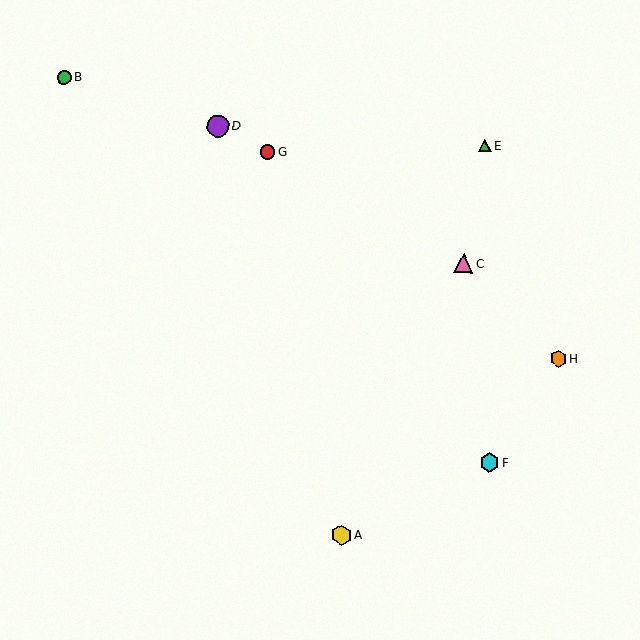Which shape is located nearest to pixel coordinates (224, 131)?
The purple circle (labeled D) at (218, 126) is nearest to that location.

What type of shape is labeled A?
Shape A is a yellow hexagon.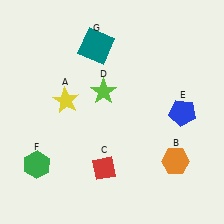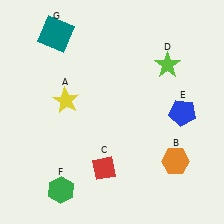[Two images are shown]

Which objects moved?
The objects that moved are: the lime star (D), the green hexagon (F), the teal square (G).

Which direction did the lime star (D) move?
The lime star (D) moved right.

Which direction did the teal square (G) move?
The teal square (G) moved left.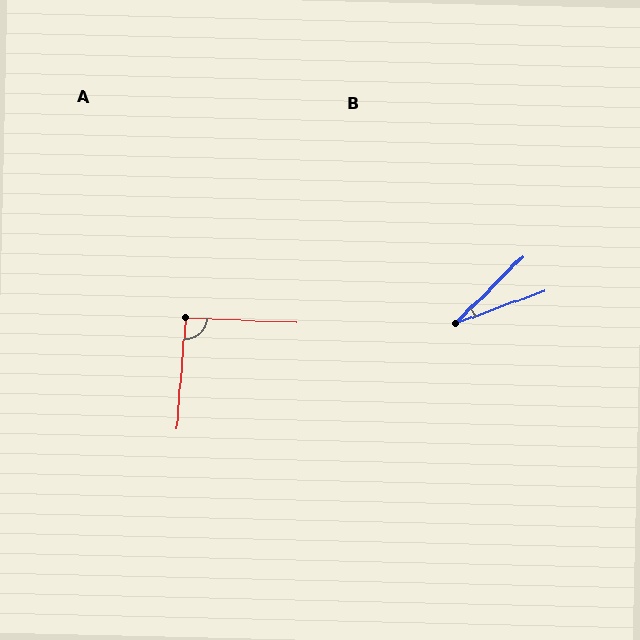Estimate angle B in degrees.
Approximately 25 degrees.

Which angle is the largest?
A, at approximately 92 degrees.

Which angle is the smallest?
B, at approximately 25 degrees.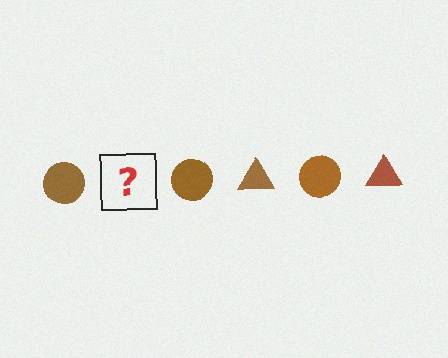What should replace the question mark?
The question mark should be replaced with a brown triangle.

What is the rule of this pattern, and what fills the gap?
The rule is that the pattern cycles through circle, triangle shapes in brown. The gap should be filled with a brown triangle.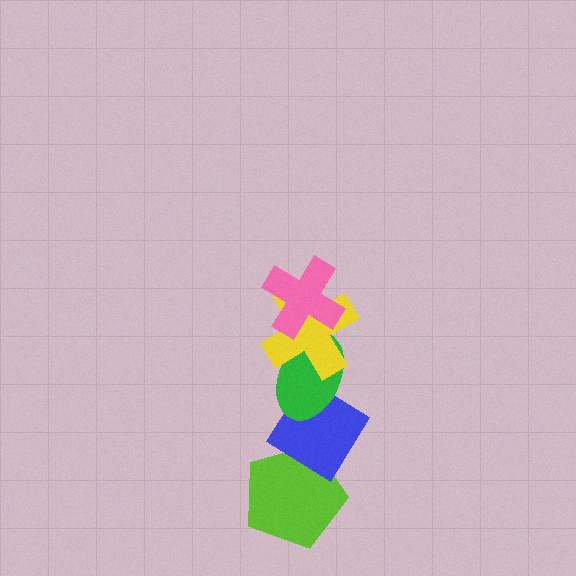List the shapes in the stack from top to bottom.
From top to bottom: the pink cross, the yellow cross, the green ellipse, the blue diamond, the lime pentagon.